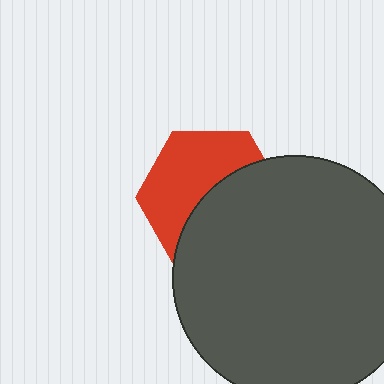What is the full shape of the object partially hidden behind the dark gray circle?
The partially hidden object is a red hexagon.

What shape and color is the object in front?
The object in front is a dark gray circle.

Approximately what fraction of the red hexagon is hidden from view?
Roughly 49% of the red hexagon is hidden behind the dark gray circle.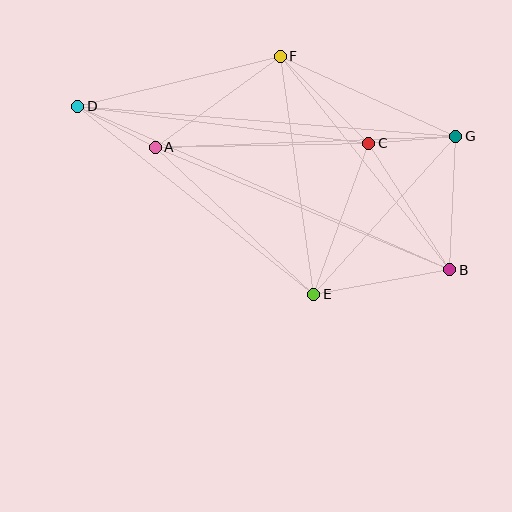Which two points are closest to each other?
Points C and G are closest to each other.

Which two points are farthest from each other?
Points B and D are farthest from each other.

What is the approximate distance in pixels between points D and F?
The distance between D and F is approximately 209 pixels.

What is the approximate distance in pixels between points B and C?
The distance between B and C is approximately 150 pixels.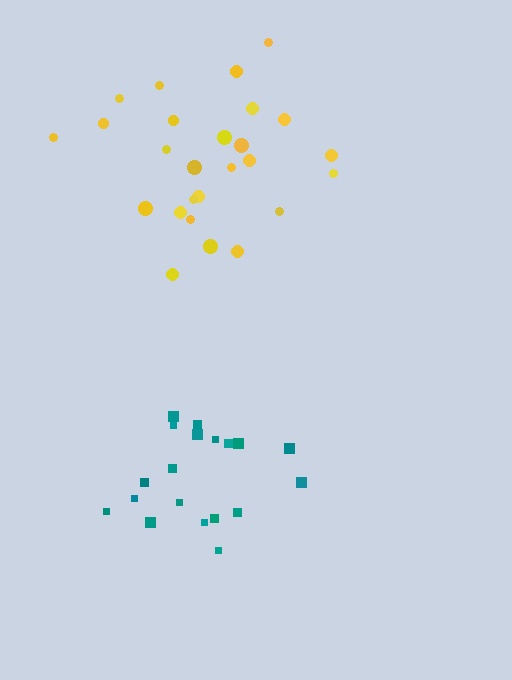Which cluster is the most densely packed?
Teal.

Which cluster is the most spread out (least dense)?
Yellow.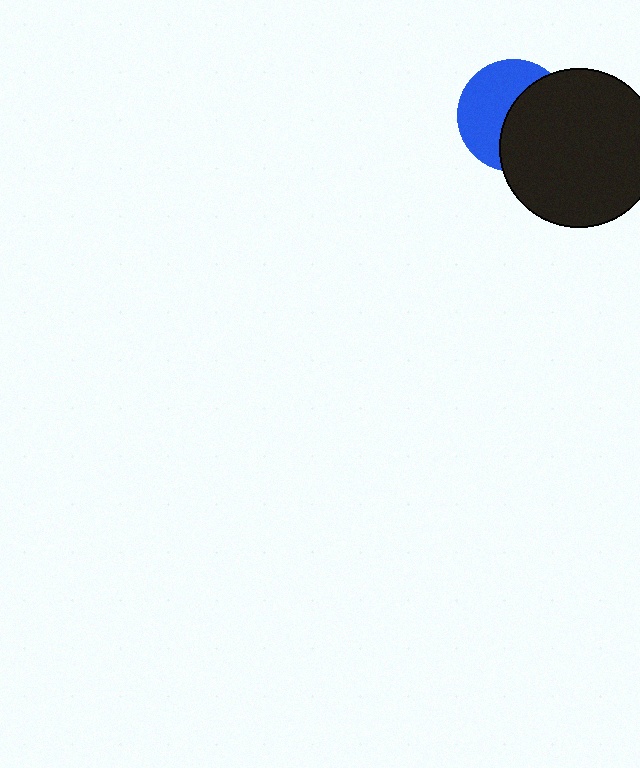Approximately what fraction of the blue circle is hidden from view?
Roughly 50% of the blue circle is hidden behind the black circle.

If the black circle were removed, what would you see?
You would see the complete blue circle.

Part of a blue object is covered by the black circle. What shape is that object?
It is a circle.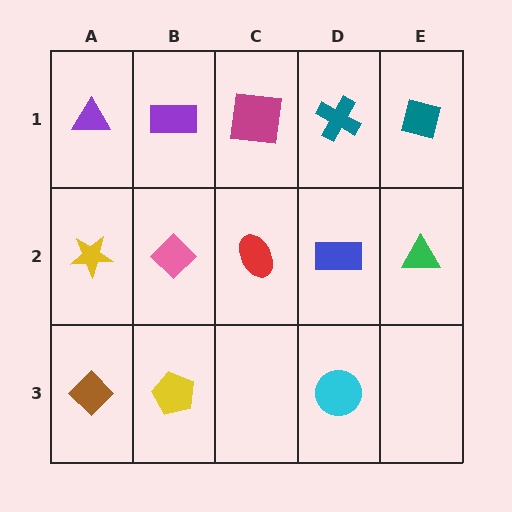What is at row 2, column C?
A red ellipse.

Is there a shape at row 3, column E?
No, that cell is empty.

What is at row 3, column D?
A cyan circle.